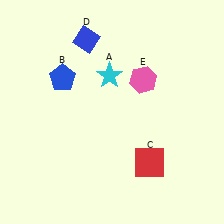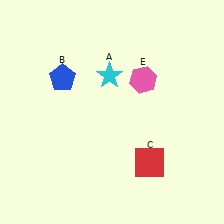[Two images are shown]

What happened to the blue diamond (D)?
The blue diamond (D) was removed in Image 2. It was in the top-left area of Image 1.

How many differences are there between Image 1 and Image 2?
There is 1 difference between the two images.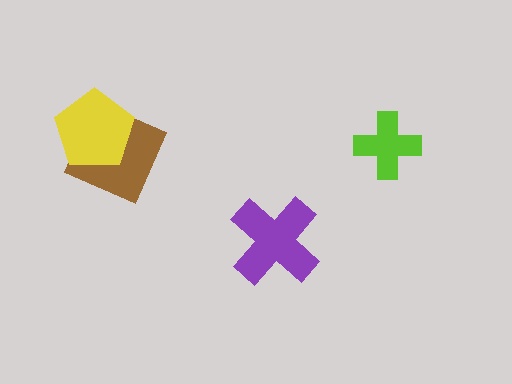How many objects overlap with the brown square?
1 object overlaps with the brown square.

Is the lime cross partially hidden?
No, no other shape covers it.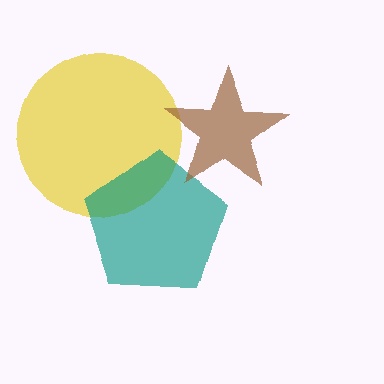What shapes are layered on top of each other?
The layered shapes are: a yellow circle, a teal pentagon, a brown star.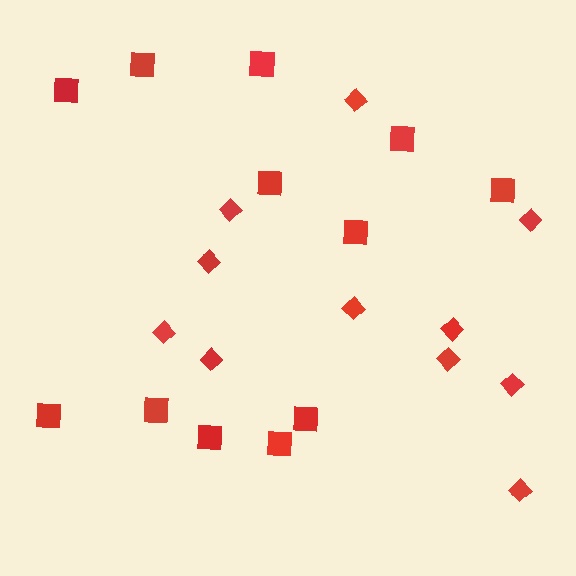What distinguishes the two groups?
There are 2 groups: one group of diamonds (11) and one group of squares (12).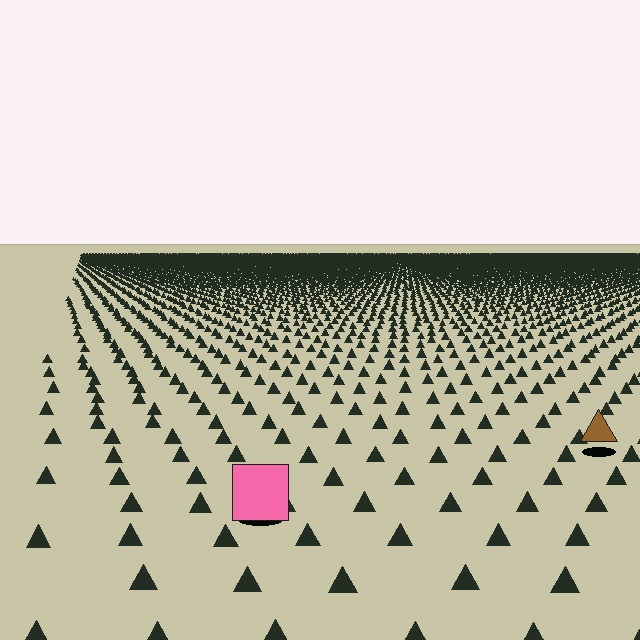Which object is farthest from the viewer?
The brown triangle is farthest from the viewer. It appears smaller and the ground texture around it is denser.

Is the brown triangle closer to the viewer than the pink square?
No. The pink square is closer — you can tell from the texture gradient: the ground texture is coarser near it.